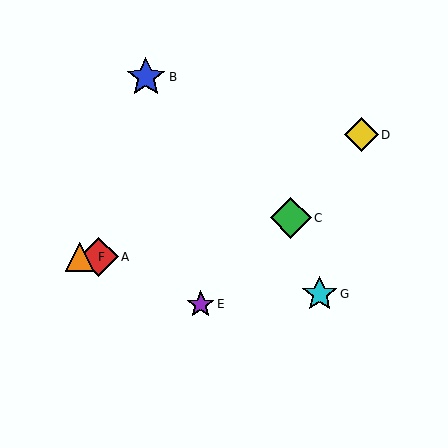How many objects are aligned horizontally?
2 objects (A, F) are aligned horizontally.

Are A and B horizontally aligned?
No, A is at y≈257 and B is at y≈77.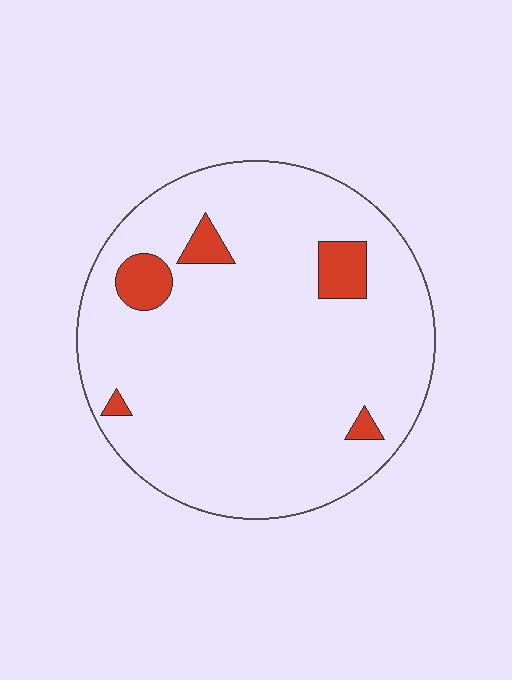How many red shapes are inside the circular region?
5.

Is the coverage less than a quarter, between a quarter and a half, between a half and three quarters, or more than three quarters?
Less than a quarter.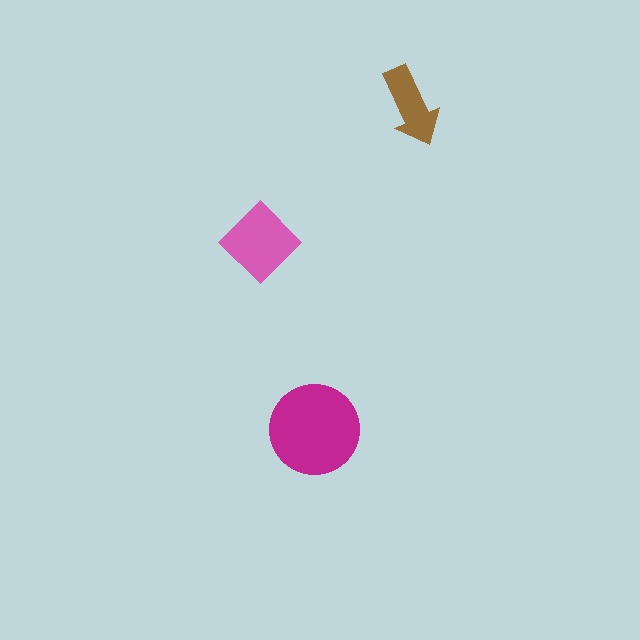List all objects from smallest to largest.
The brown arrow, the pink diamond, the magenta circle.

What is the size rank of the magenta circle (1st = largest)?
1st.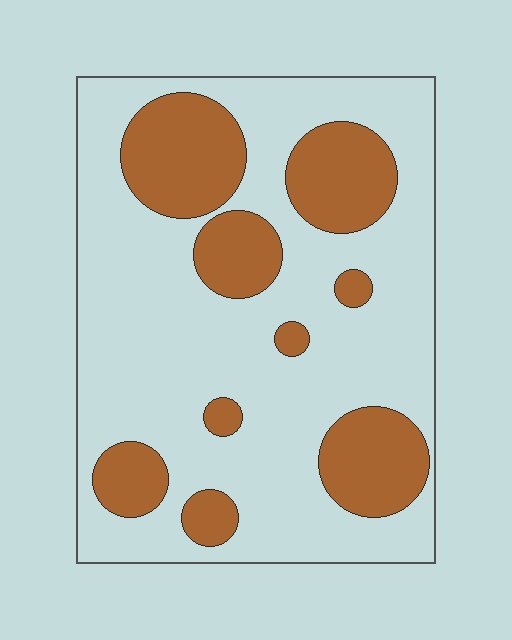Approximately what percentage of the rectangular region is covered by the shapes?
Approximately 30%.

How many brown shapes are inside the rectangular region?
9.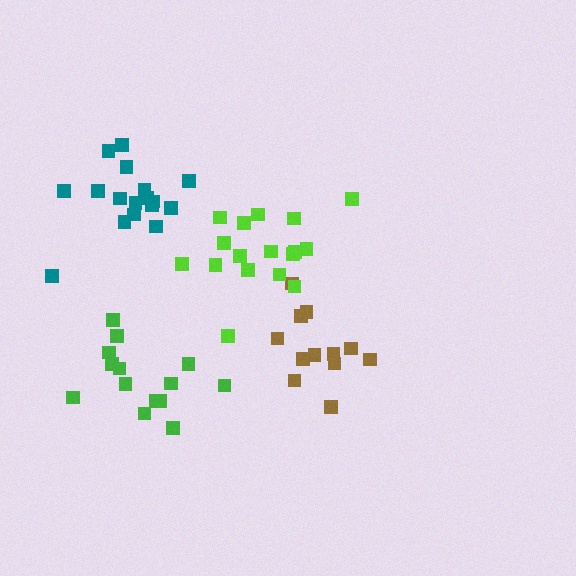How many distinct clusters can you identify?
There are 4 distinct clusters.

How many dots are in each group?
Group 1: 17 dots, Group 2: 12 dots, Group 3: 14 dots, Group 4: 17 dots (60 total).